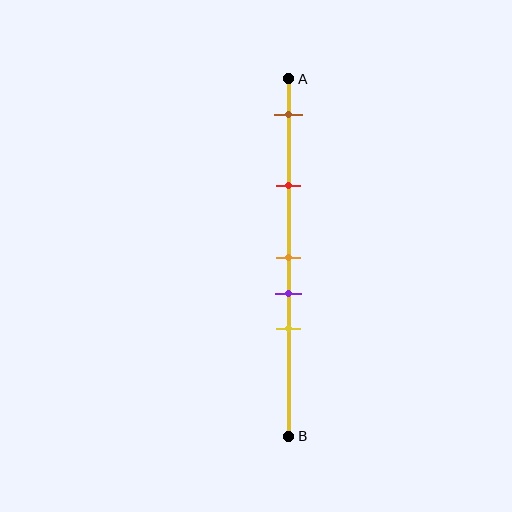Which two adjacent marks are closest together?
The orange and purple marks are the closest adjacent pair.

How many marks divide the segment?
There are 5 marks dividing the segment.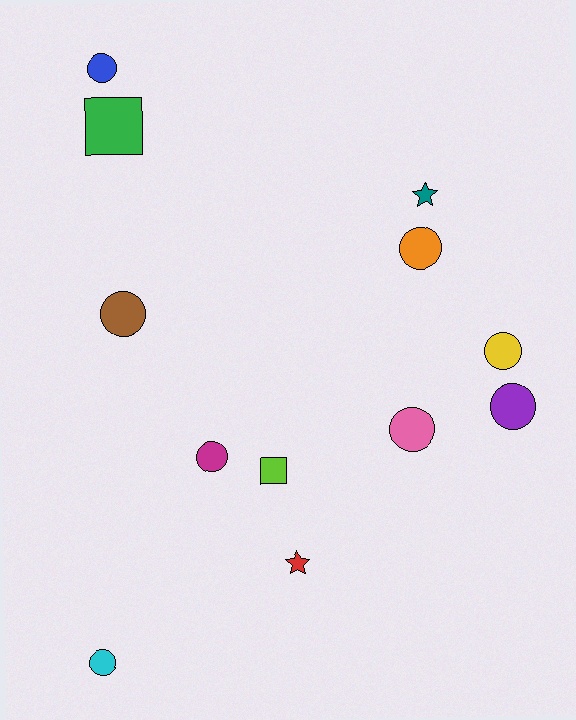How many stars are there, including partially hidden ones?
There are 2 stars.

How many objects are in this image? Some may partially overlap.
There are 12 objects.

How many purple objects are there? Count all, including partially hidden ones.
There is 1 purple object.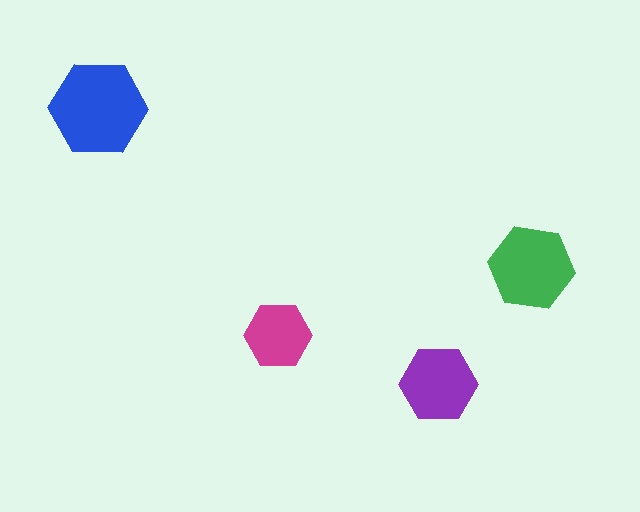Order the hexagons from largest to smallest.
the blue one, the green one, the purple one, the magenta one.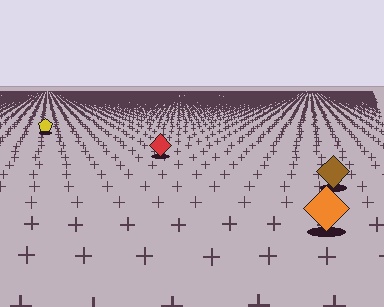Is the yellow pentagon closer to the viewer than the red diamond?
No. The red diamond is closer — you can tell from the texture gradient: the ground texture is coarser near it.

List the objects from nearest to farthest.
From nearest to farthest: the orange diamond, the brown diamond, the red diamond, the yellow pentagon.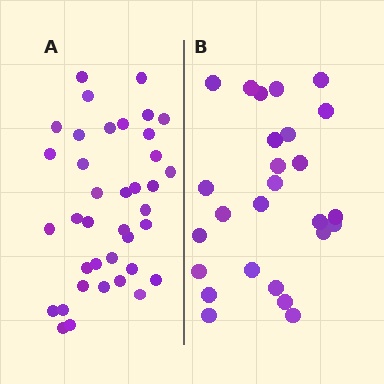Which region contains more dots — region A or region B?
Region A (the left region) has more dots.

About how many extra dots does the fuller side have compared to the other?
Region A has roughly 12 or so more dots than region B.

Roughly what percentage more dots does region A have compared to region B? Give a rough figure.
About 45% more.